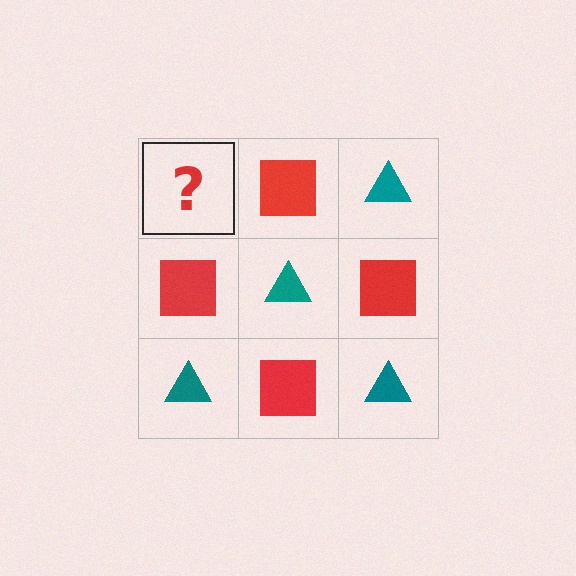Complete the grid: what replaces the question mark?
The question mark should be replaced with a teal triangle.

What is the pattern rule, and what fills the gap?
The rule is that it alternates teal triangle and red square in a checkerboard pattern. The gap should be filled with a teal triangle.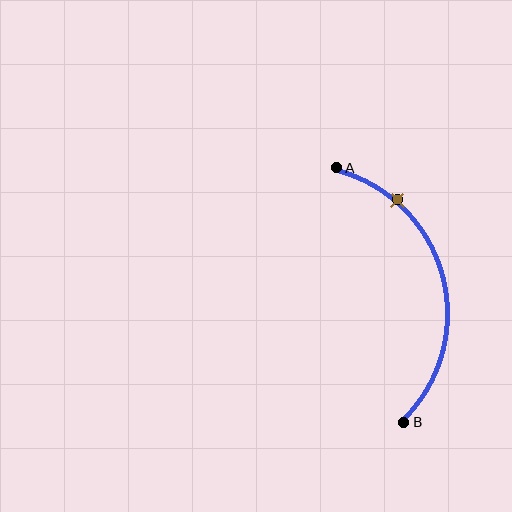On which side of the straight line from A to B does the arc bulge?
The arc bulges to the right of the straight line connecting A and B.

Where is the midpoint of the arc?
The arc midpoint is the point on the curve farthest from the straight line joining A and B. It sits to the right of that line.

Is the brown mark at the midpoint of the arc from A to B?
No. The brown mark lies on the arc but is closer to endpoint A. The arc midpoint would be at the point on the curve equidistant along the arc from both A and B.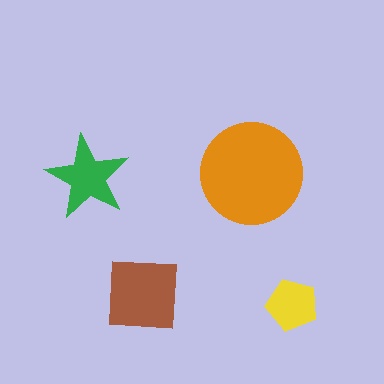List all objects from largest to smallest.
The orange circle, the brown square, the green star, the yellow pentagon.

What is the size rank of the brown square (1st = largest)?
2nd.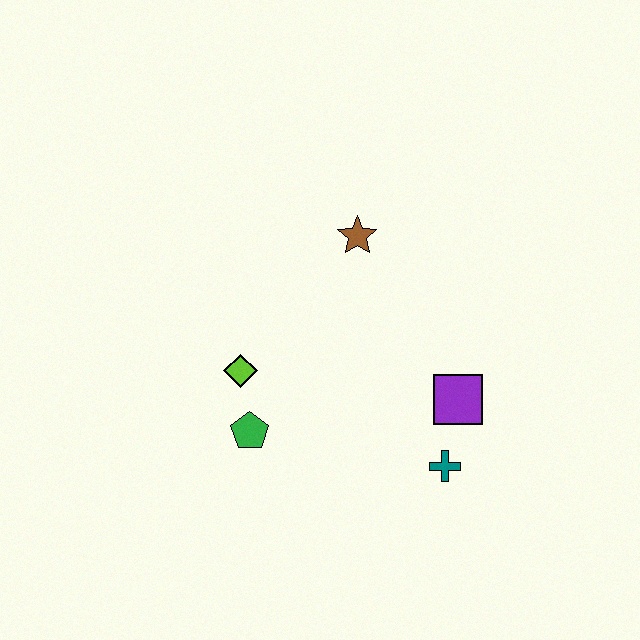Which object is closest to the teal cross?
The purple square is closest to the teal cross.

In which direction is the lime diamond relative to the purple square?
The lime diamond is to the left of the purple square.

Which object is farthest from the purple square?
The lime diamond is farthest from the purple square.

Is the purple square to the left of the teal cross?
No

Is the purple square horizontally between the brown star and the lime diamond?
No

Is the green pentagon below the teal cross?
No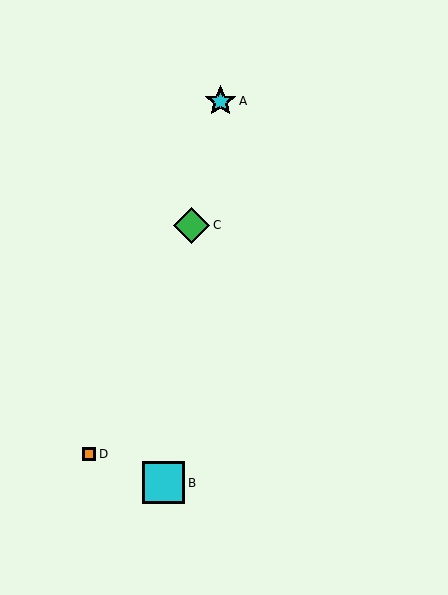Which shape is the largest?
The cyan square (labeled B) is the largest.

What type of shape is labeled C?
Shape C is a green diamond.